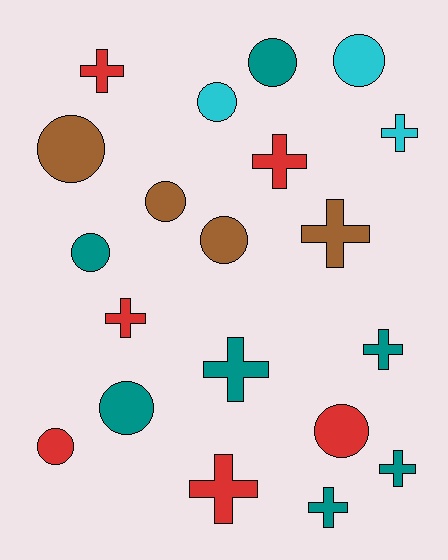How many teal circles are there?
There are 3 teal circles.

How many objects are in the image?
There are 20 objects.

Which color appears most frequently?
Teal, with 7 objects.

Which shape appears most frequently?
Cross, with 10 objects.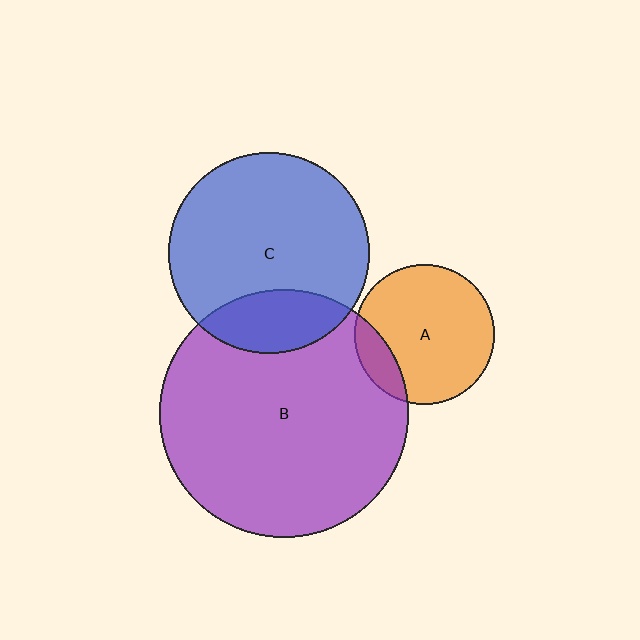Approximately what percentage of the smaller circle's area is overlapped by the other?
Approximately 15%.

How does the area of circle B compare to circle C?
Approximately 1.5 times.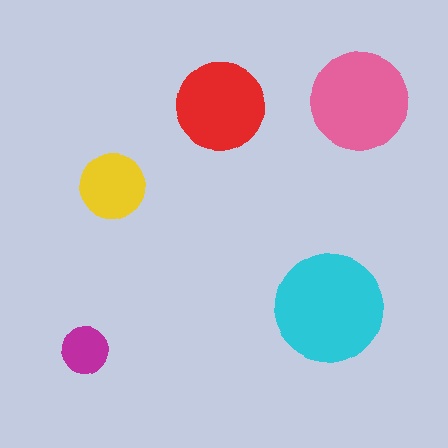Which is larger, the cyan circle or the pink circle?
The cyan one.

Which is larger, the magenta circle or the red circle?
The red one.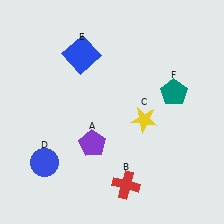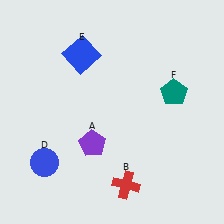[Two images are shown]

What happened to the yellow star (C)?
The yellow star (C) was removed in Image 2. It was in the bottom-right area of Image 1.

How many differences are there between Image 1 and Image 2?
There is 1 difference between the two images.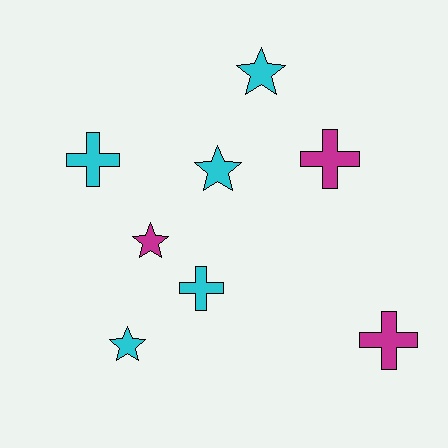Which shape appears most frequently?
Star, with 4 objects.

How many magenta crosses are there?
There are 2 magenta crosses.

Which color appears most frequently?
Cyan, with 5 objects.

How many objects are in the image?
There are 8 objects.